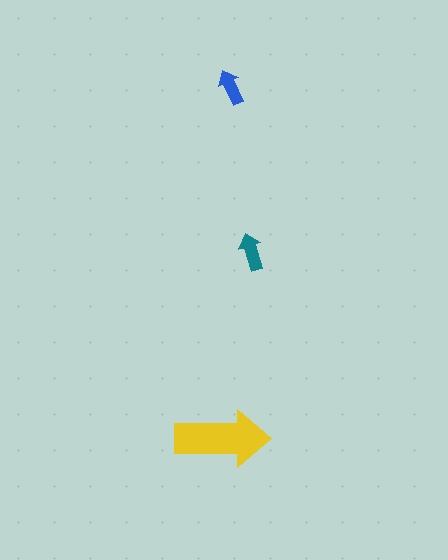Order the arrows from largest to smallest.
the yellow one, the teal one, the blue one.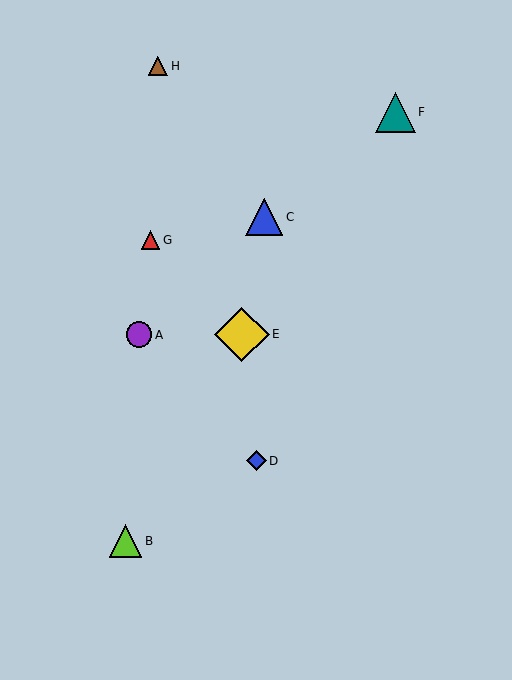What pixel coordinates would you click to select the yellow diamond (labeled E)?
Click at (242, 334) to select the yellow diamond E.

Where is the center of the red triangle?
The center of the red triangle is at (150, 240).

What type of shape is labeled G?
Shape G is a red triangle.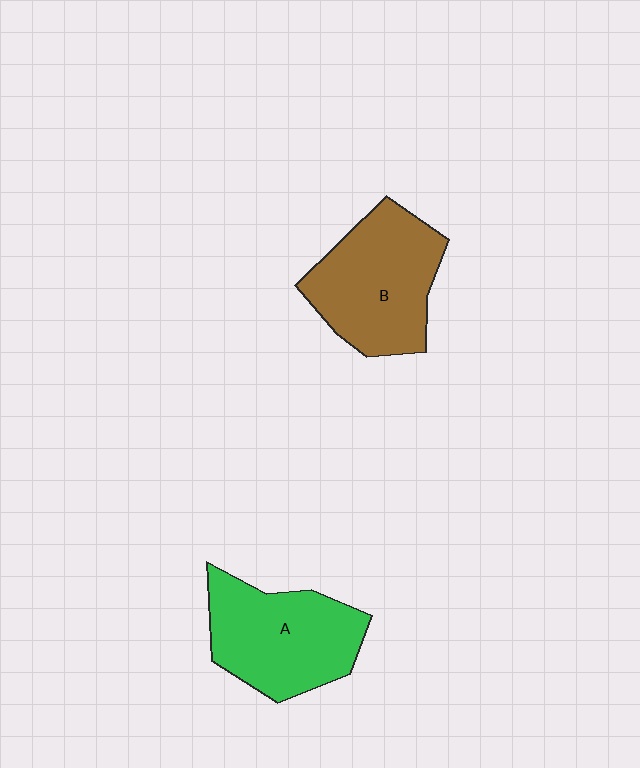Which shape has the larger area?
Shape B (brown).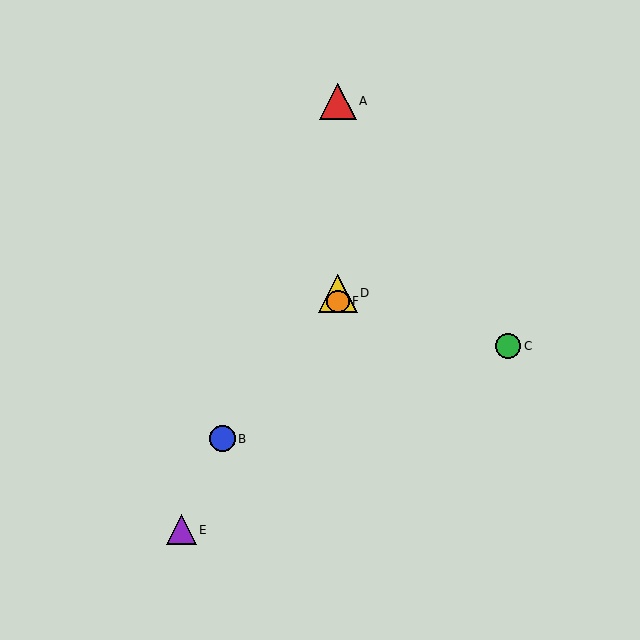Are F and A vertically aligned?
Yes, both are at x≈338.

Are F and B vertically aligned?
No, F is at x≈338 and B is at x≈223.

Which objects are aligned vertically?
Objects A, D, F are aligned vertically.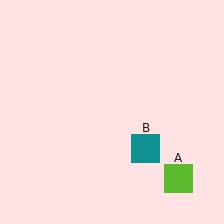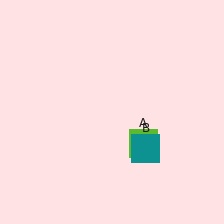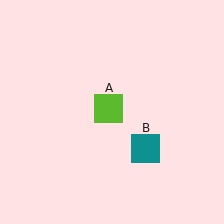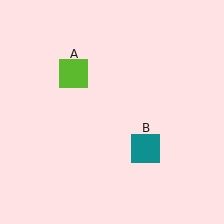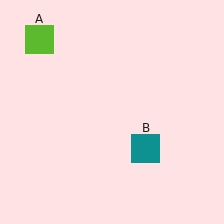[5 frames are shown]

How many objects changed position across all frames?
1 object changed position: lime square (object A).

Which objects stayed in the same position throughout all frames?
Teal square (object B) remained stationary.